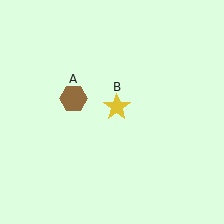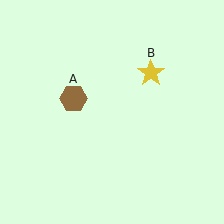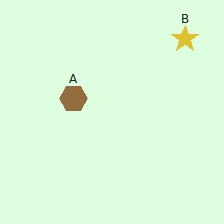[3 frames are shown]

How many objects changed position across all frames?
1 object changed position: yellow star (object B).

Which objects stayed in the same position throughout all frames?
Brown hexagon (object A) remained stationary.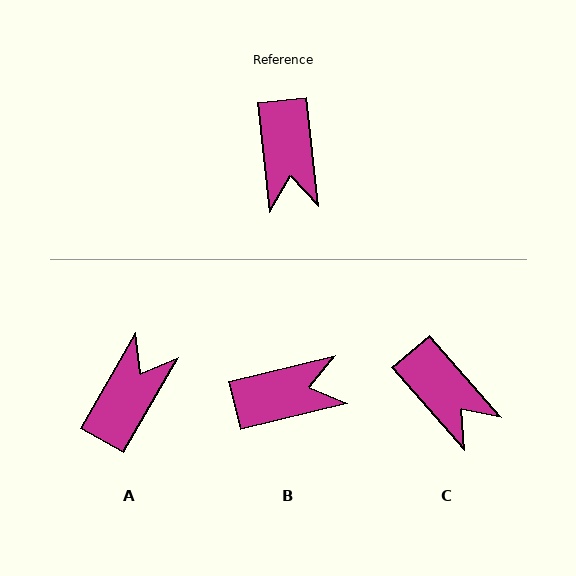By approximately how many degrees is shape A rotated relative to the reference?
Approximately 144 degrees counter-clockwise.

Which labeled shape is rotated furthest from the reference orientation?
A, about 144 degrees away.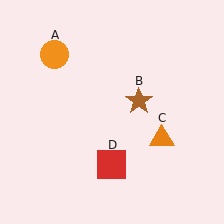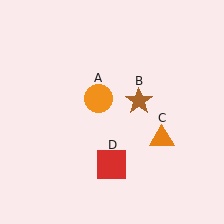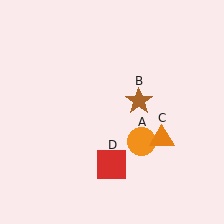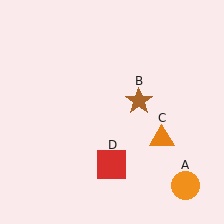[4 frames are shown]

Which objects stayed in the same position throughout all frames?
Brown star (object B) and orange triangle (object C) and red square (object D) remained stationary.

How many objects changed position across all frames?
1 object changed position: orange circle (object A).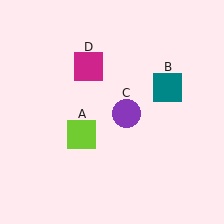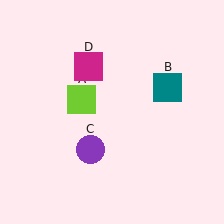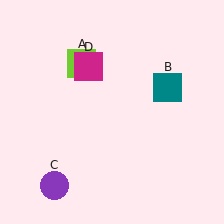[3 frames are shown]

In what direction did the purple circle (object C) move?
The purple circle (object C) moved down and to the left.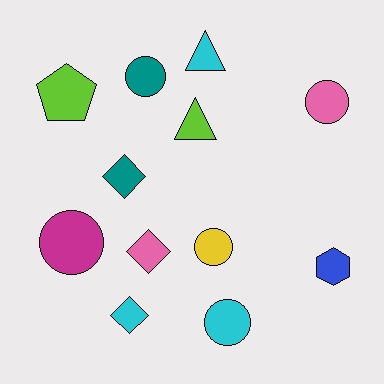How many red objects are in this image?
There are no red objects.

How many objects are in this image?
There are 12 objects.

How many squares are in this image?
There are no squares.